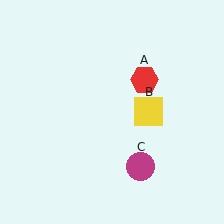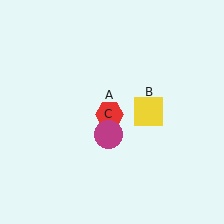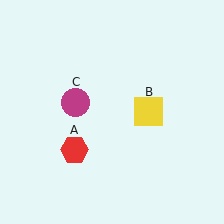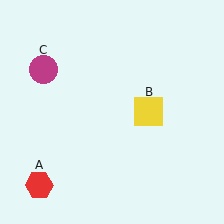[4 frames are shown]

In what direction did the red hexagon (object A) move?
The red hexagon (object A) moved down and to the left.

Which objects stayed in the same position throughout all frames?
Yellow square (object B) remained stationary.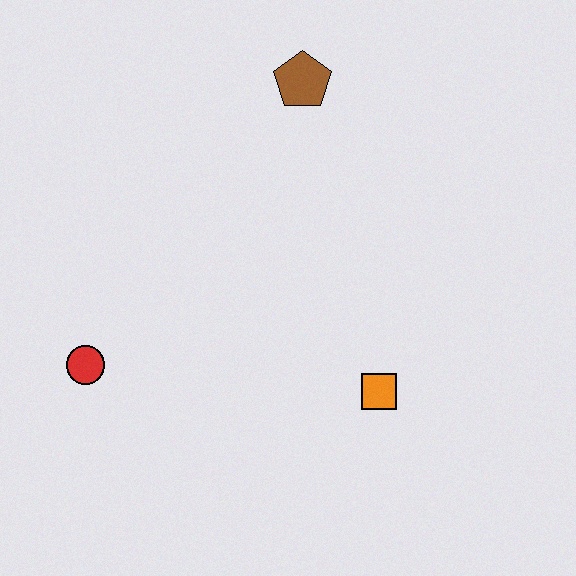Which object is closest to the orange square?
The red circle is closest to the orange square.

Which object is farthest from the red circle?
The brown pentagon is farthest from the red circle.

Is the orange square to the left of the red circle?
No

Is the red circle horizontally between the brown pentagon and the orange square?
No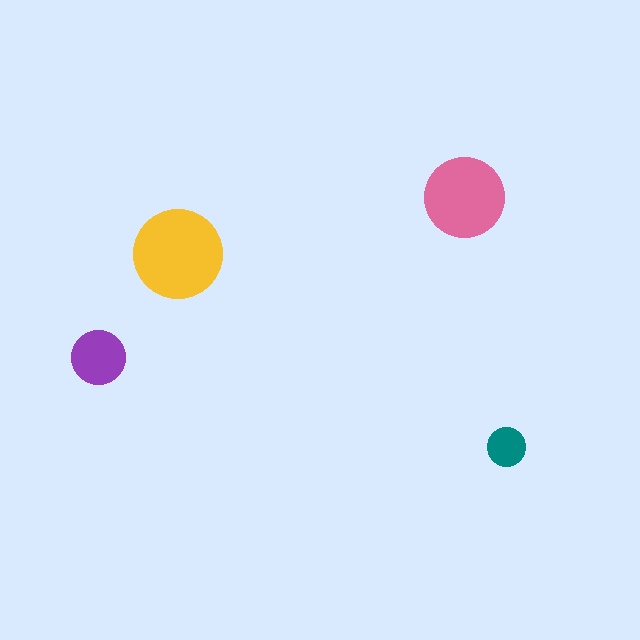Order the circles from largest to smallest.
the yellow one, the pink one, the purple one, the teal one.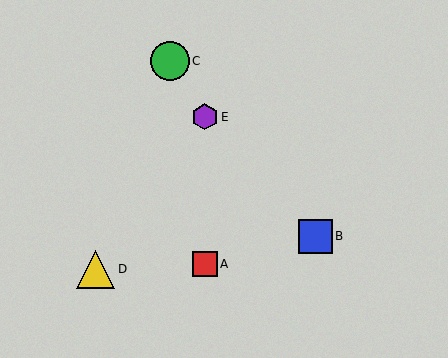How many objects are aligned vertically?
2 objects (A, E) are aligned vertically.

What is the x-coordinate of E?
Object E is at x≈205.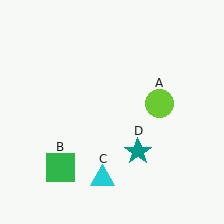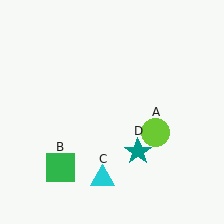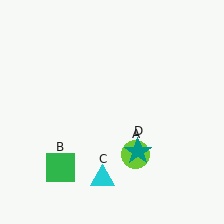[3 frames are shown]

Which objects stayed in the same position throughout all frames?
Green square (object B) and cyan triangle (object C) and teal star (object D) remained stationary.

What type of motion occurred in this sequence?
The lime circle (object A) rotated clockwise around the center of the scene.